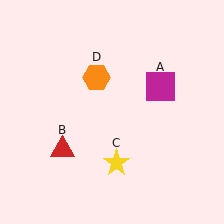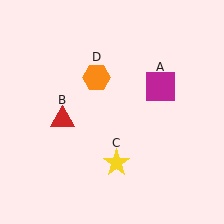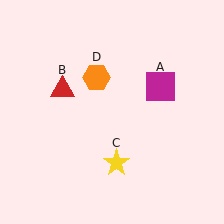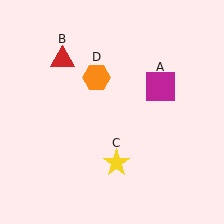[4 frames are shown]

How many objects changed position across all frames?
1 object changed position: red triangle (object B).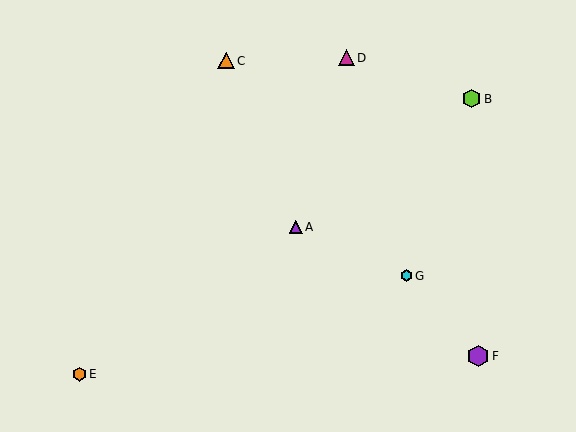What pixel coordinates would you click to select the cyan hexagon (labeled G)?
Click at (406, 276) to select the cyan hexagon G.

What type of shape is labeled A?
Shape A is a purple triangle.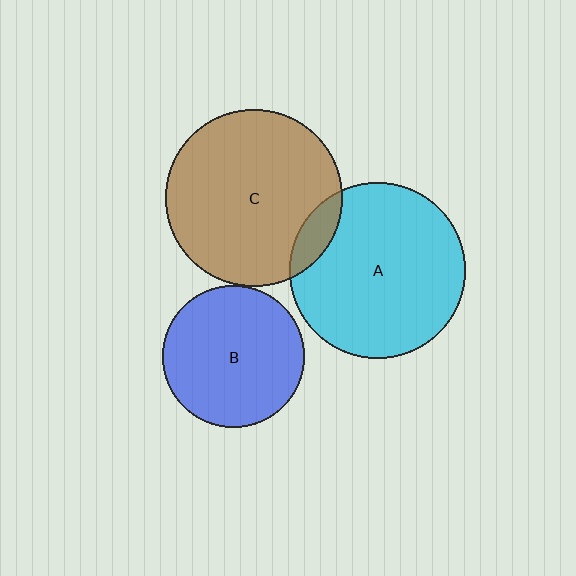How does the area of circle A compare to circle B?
Approximately 1.5 times.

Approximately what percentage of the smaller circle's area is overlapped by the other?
Approximately 5%.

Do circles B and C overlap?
Yes.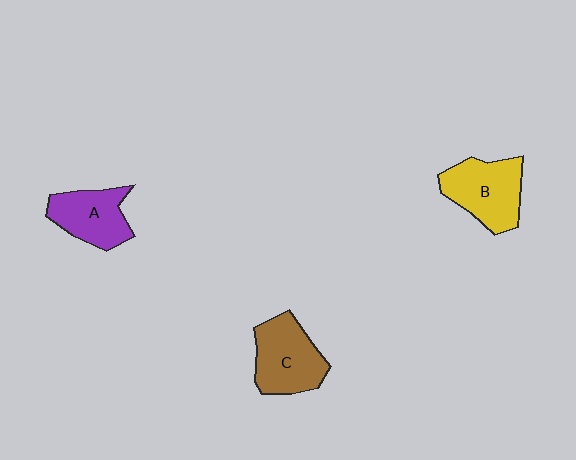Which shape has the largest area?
Shape B (yellow).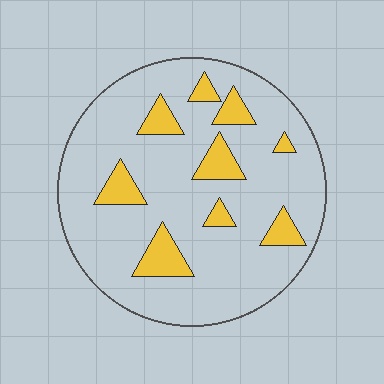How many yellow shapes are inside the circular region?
9.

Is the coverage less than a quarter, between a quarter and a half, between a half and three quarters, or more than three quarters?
Less than a quarter.